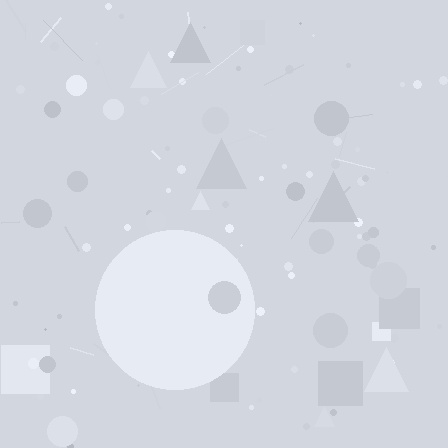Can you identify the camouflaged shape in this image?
The camouflaged shape is a circle.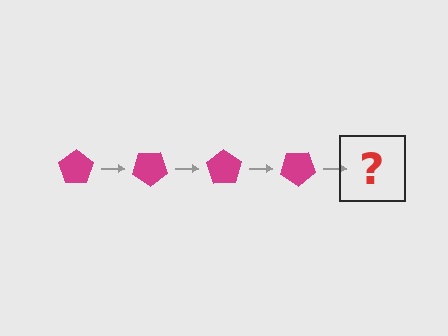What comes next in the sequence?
The next element should be a magenta pentagon rotated 140 degrees.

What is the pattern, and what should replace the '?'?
The pattern is that the pentagon rotates 35 degrees each step. The '?' should be a magenta pentagon rotated 140 degrees.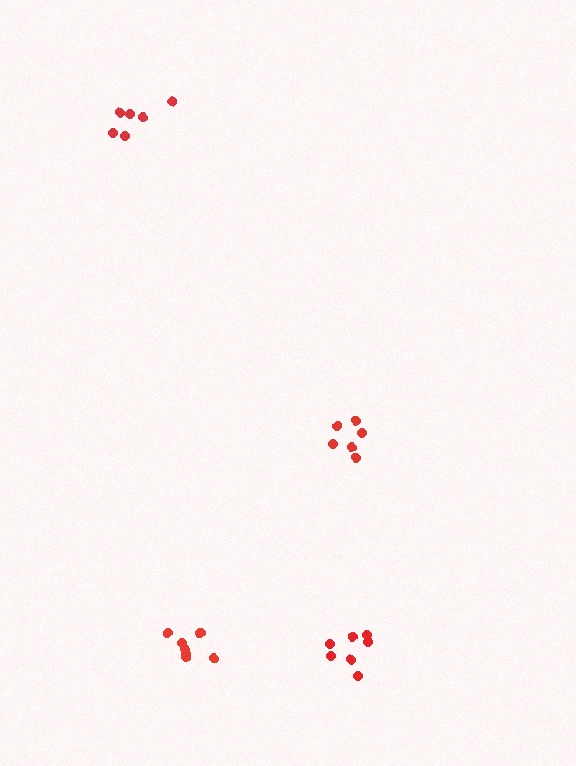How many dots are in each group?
Group 1: 6 dots, Group 2: 7 dots, Group 3: 7 dots, Group 4: 6 dots (26 total).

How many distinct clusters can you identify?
There are 4 distinct clusters.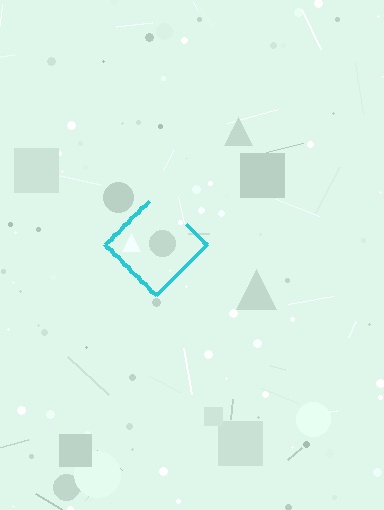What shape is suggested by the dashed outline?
The dashed outline suggests a diamond.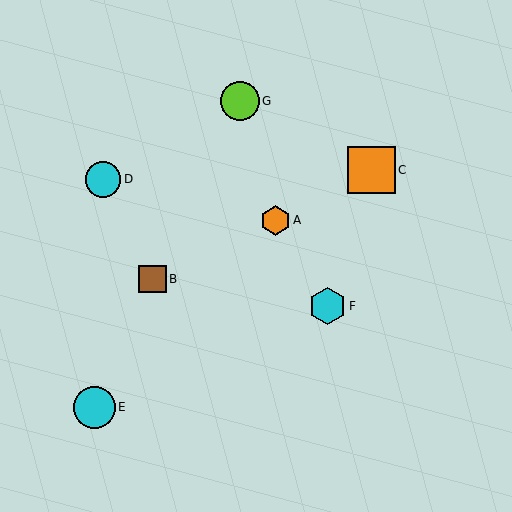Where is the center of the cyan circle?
The center of the cyan circle is at (94, 407).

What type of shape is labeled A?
Shape A is an orange hexagon.